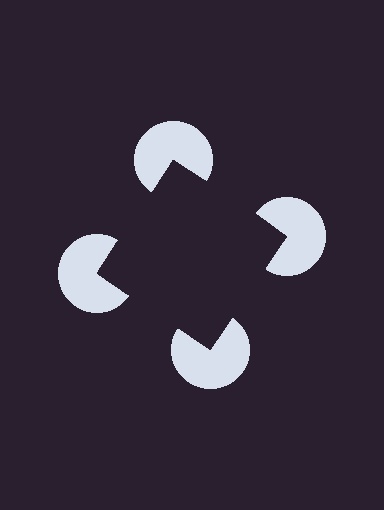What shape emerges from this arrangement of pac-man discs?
An illusory square — its edges are inferred from the aligned wedge cuts in the pac-man discs, not physically drawn.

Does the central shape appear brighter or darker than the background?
It typically appears slightly darker than the background, even though no actual brightness change is drawn.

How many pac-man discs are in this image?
There are 4 — one at each vertex of the illusory square.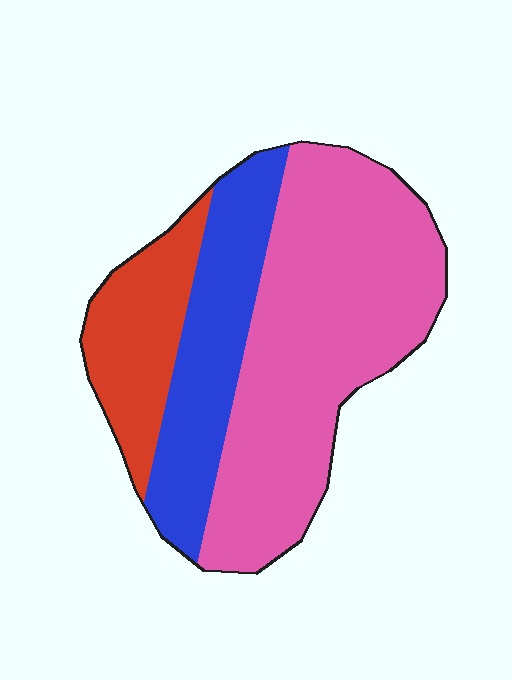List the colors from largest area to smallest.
From largest to smallest: pink, blue, red.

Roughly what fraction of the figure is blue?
Blue takes up about one quarter (1/4) of the figure.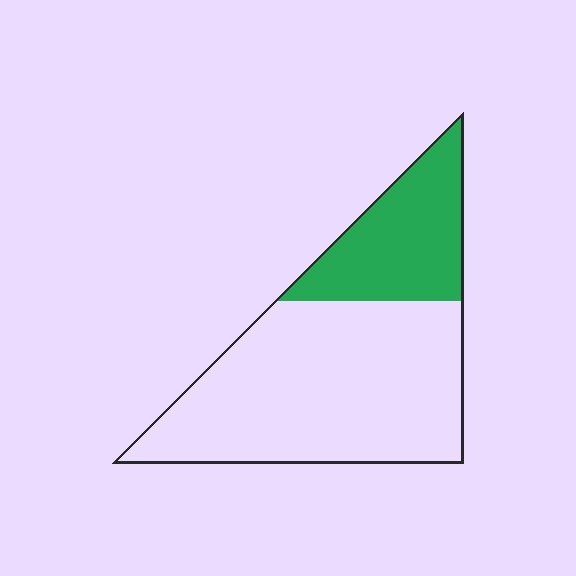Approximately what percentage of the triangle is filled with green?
Approximately 30%.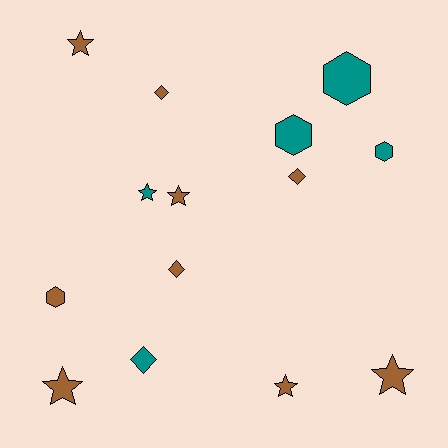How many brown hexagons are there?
There is 1 brown hexagon.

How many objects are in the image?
There are 14 objects.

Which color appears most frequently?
Brown, with 9 objects.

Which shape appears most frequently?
Star, with 6 objects.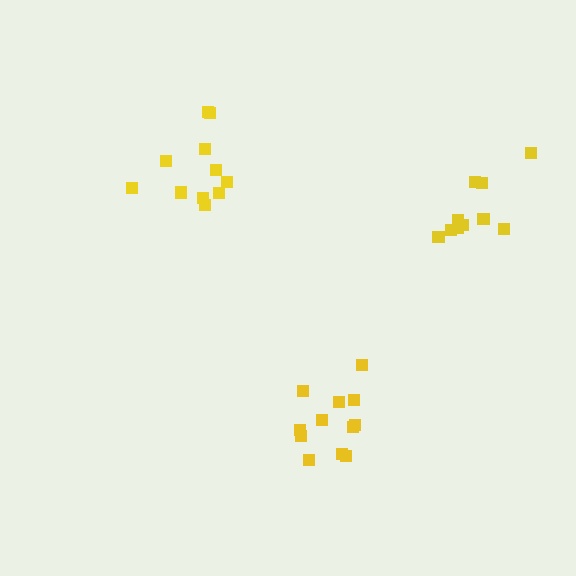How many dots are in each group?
Group 1: 12 dots, Group 2: 11 dots, Group 3: 10 dots (33 total).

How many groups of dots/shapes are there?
There are 3 groups.